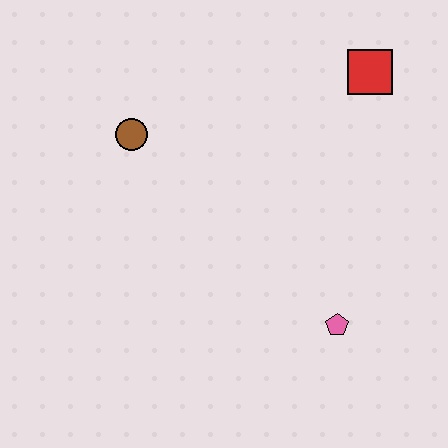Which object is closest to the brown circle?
The red square is closest to the brown circle.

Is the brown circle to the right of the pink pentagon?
No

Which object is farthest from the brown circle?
The pink pentagon is farthest from the brown circle.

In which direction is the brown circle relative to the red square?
The brown circle is to the left of the red square.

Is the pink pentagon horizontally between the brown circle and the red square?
Yes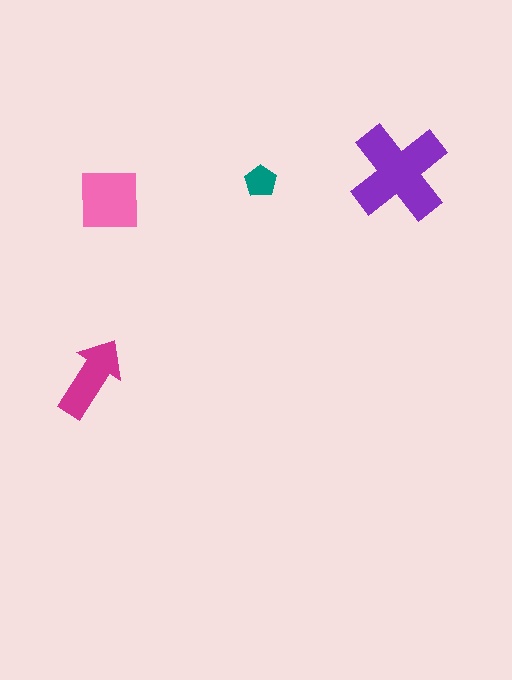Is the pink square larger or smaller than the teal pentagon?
Larger.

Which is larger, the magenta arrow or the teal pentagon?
The magenta arrow.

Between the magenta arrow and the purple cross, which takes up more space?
The purple cross.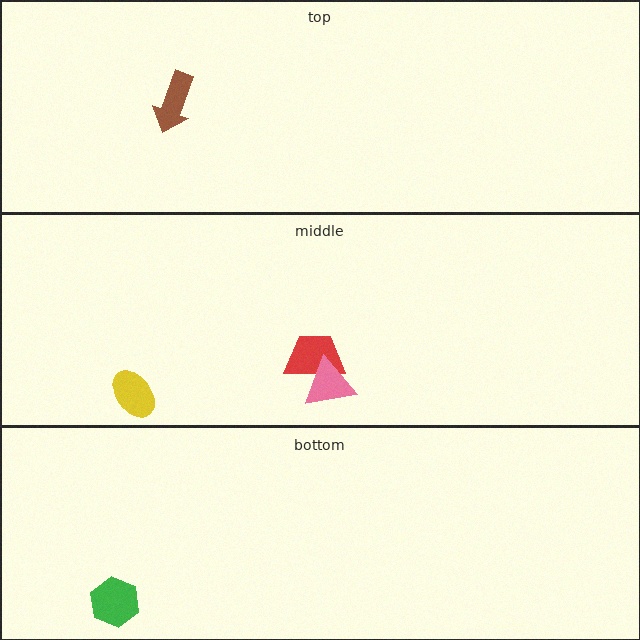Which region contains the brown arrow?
The top region.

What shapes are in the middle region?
The yellow ellipse, the red trapezoid, the pink triangle.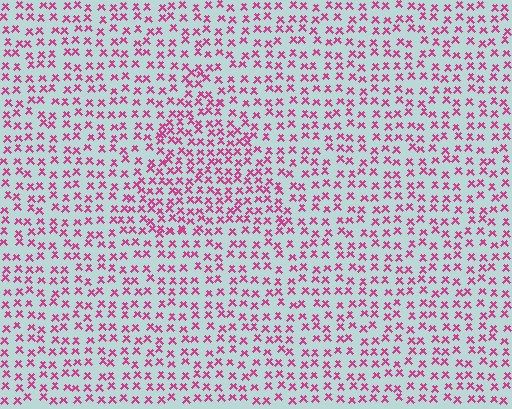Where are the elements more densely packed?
The elements are more densely packed inside the triangle boundary.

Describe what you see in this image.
The image contains small magenta elements arranged at two different densities. A triangle-shaped region is visible where the elements are more densely packed than the surrounding area.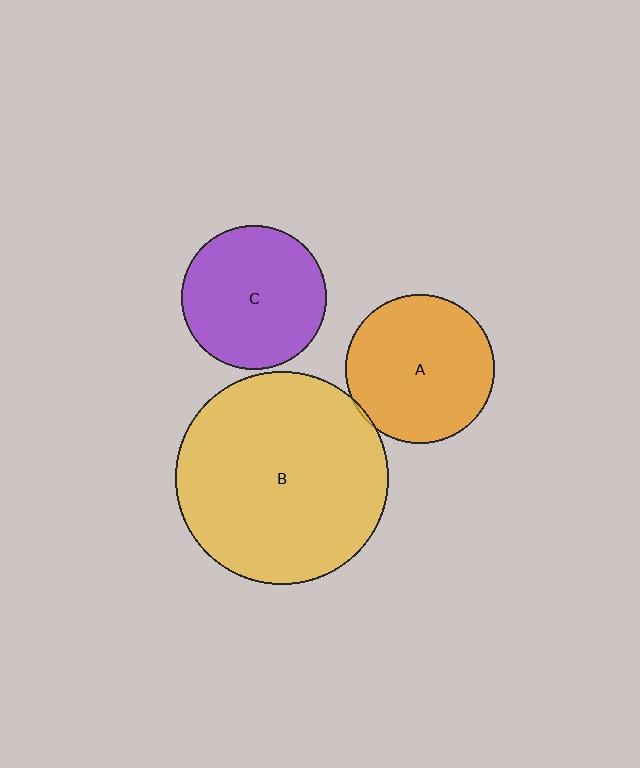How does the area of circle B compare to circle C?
Approximately 2.2 times.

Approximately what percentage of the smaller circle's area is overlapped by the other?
Approximately 5%.